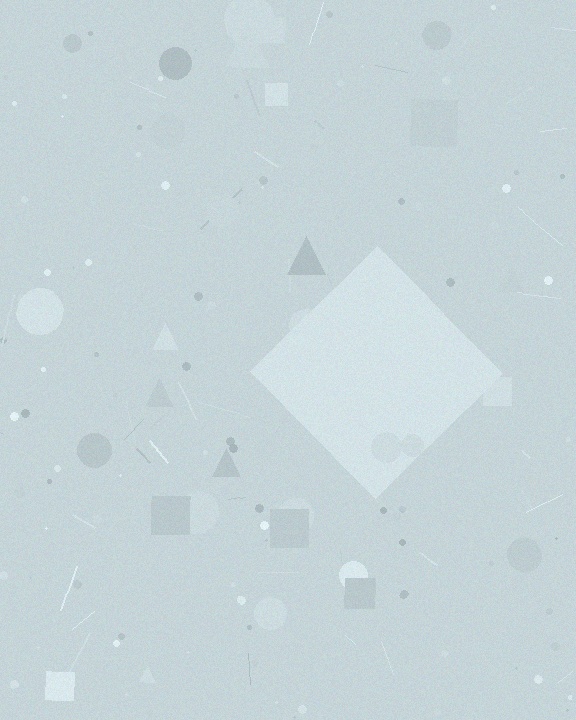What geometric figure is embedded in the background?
A diamond is embedded in the background.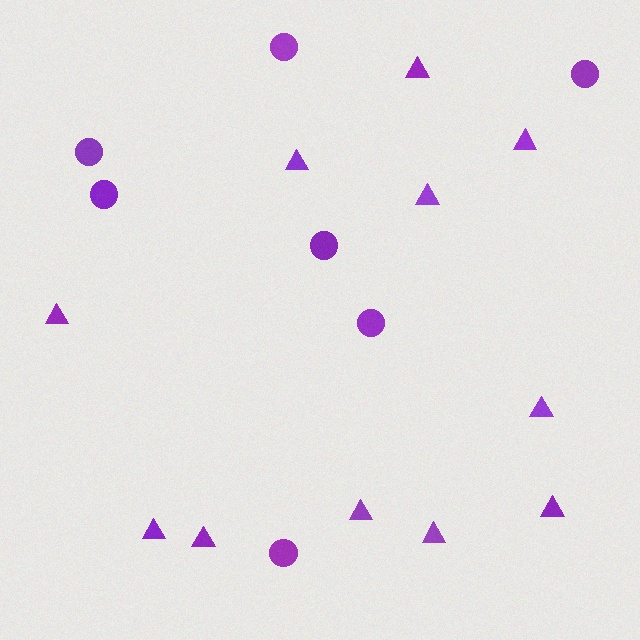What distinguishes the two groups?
There are 2 groups: one group of triangles (11) and one group of circles (7).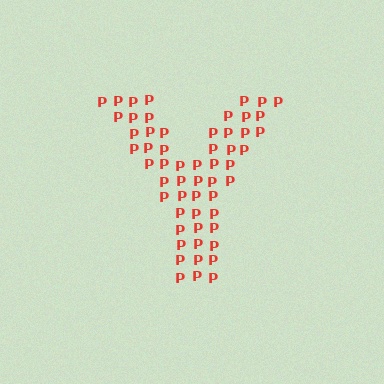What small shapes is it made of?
It is made of small letter P's.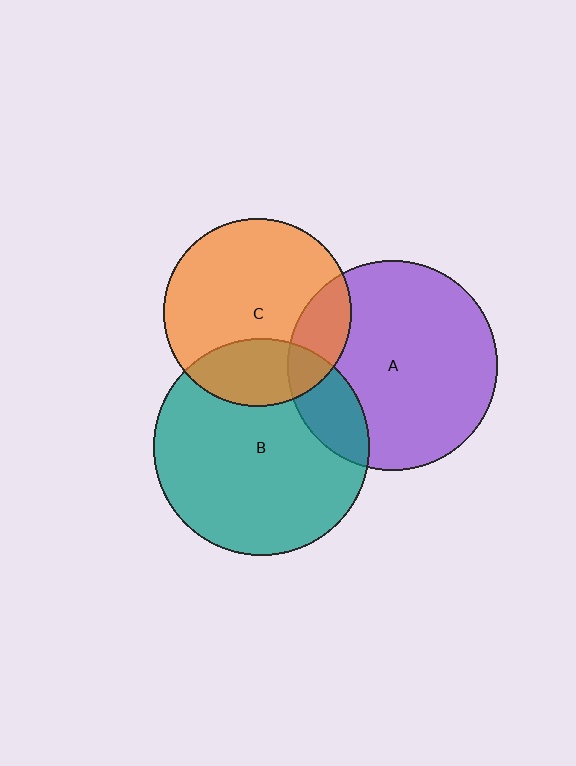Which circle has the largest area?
Circle B (teal).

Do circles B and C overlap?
Yes.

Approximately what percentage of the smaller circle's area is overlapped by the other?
Approximately 25%.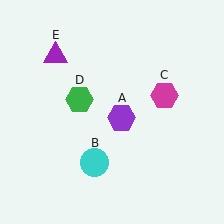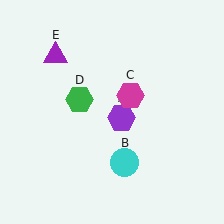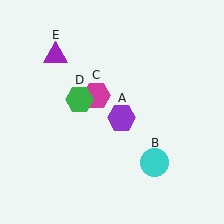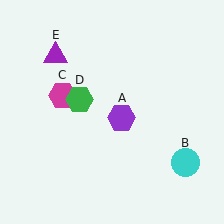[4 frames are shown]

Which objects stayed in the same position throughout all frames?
Purple hexagon (object A) and green hexagon (object D) and purple triangle (object E) remained stationary.